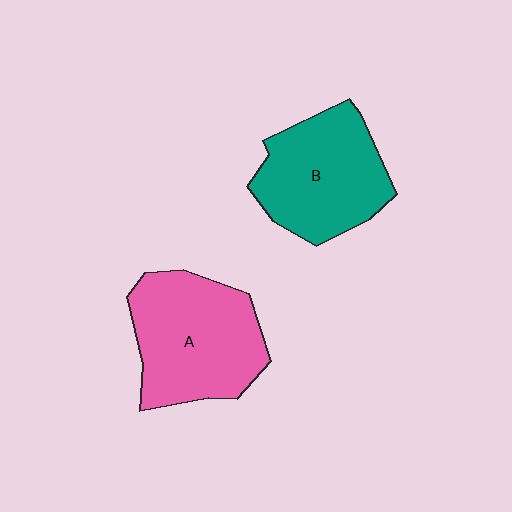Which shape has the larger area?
Shape A (pink).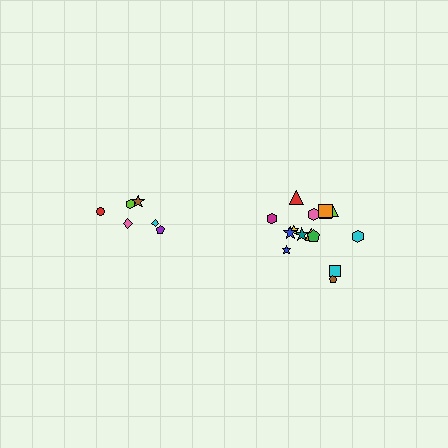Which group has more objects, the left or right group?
The right group.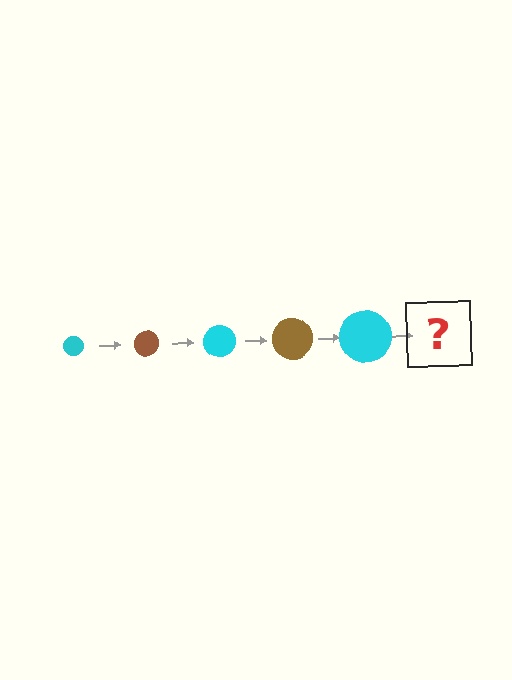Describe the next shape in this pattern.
It should be a brown circle, larger than the previous one.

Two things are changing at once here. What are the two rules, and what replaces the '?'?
The two rules are that the circle grows larger each step and the color cycles through cyan and brown. The '?' should be a brown circle, larger than the previous one.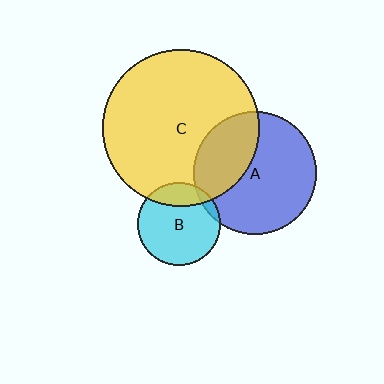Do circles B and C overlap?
Yes.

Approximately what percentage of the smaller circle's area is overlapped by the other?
Approximately 20%.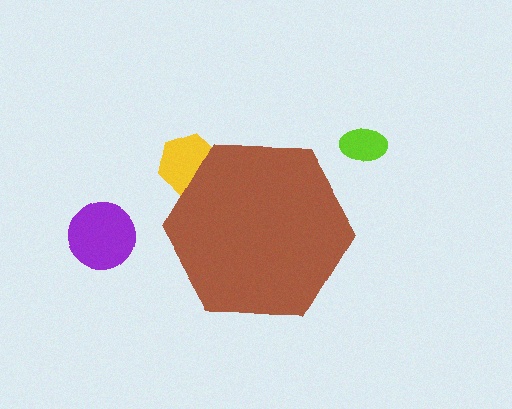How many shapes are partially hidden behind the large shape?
1 shape is partially hidden.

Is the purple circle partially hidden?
No, the purple circle is fully visible.